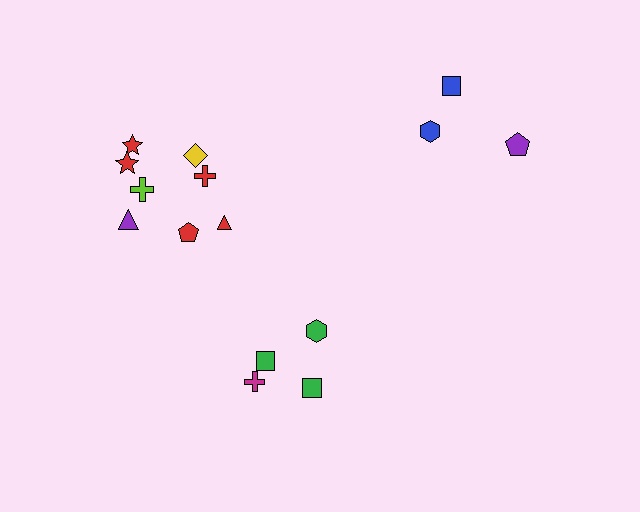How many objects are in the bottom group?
There are 4 objects.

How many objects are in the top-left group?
There are 8 objects.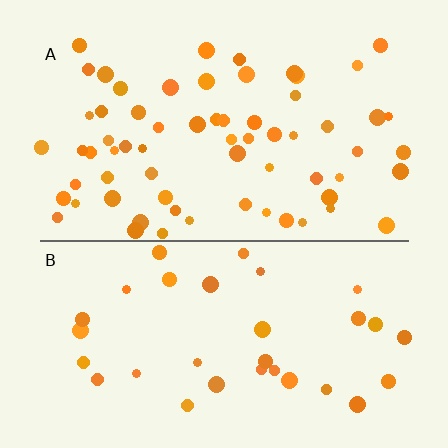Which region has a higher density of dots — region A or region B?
A (the top).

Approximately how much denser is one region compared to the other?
Approximately 2.0× — region A over region B.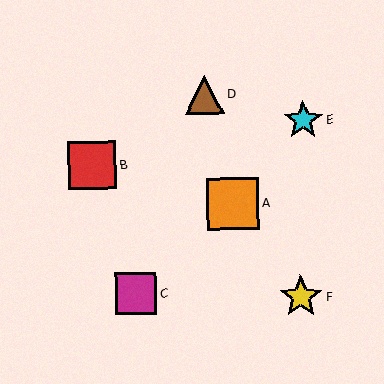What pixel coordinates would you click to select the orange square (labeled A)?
Click at (233, 204) to select the orange square A.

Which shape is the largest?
The orange square (labeled A) is the largest.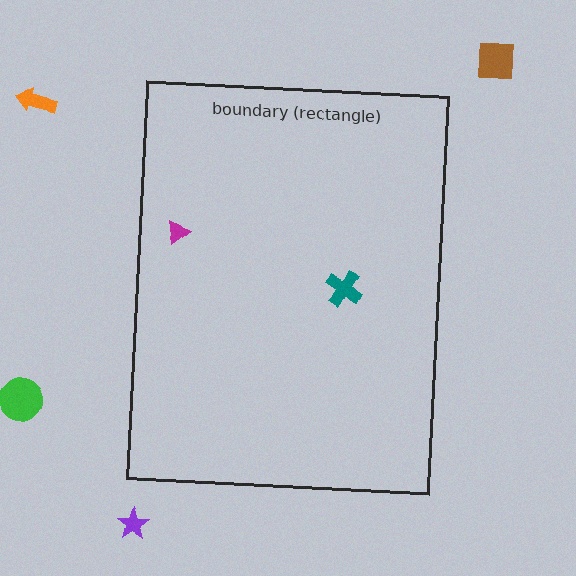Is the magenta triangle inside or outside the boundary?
Inside.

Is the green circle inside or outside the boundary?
Outside.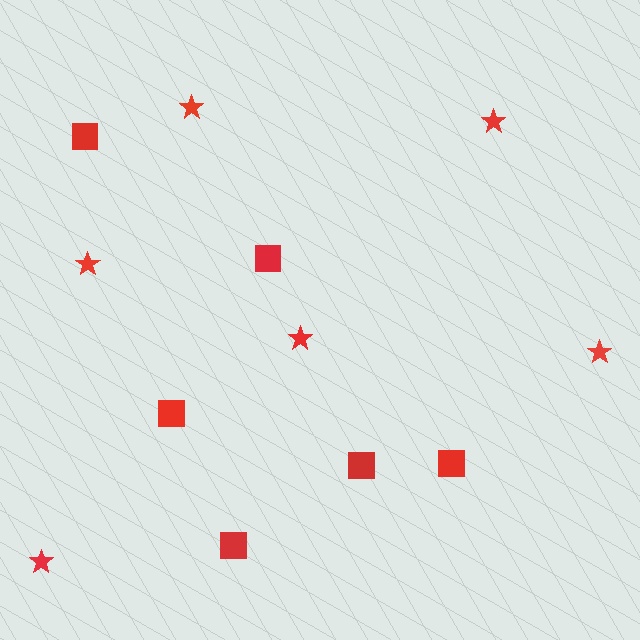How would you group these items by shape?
There are 2 groups: one group of squares (6) and one group of stars (6).